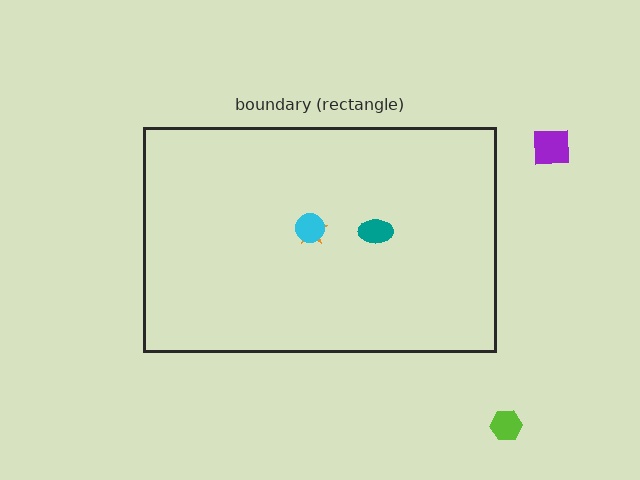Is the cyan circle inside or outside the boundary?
Inside.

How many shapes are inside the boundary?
3 inside, 2 outside.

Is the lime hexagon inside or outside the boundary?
Outside.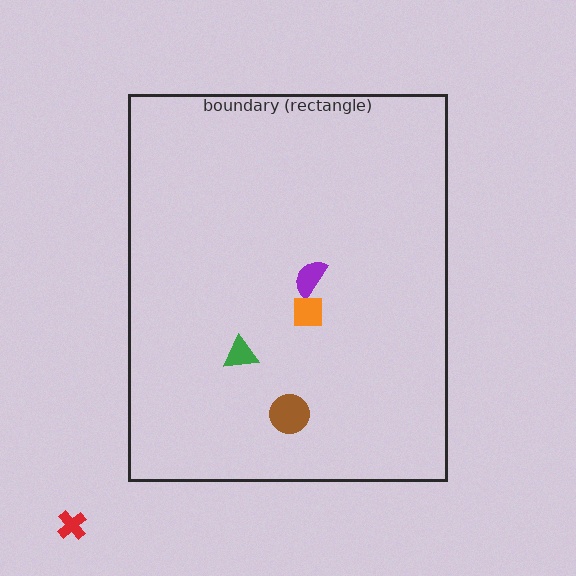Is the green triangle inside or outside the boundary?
Inside.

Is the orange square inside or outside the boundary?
Inside.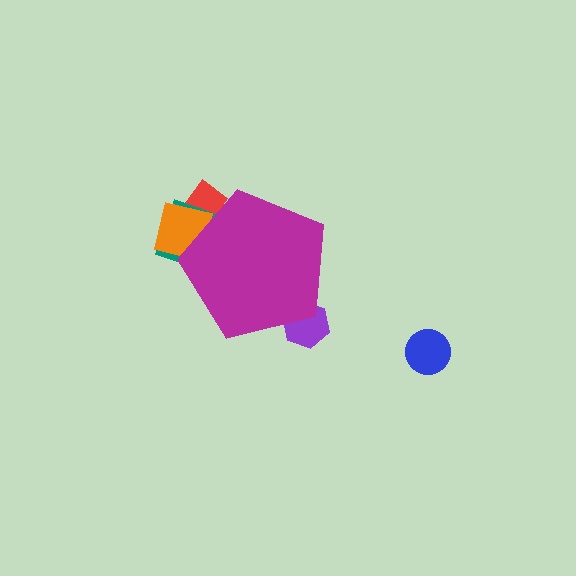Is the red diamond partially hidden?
Yes, the red diamond is partially hidden behind the magenta pentagon.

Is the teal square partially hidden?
Yes, the teal square is partially hidden behind the magenta pentagon.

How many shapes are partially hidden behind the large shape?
4 shapes are partially hidden.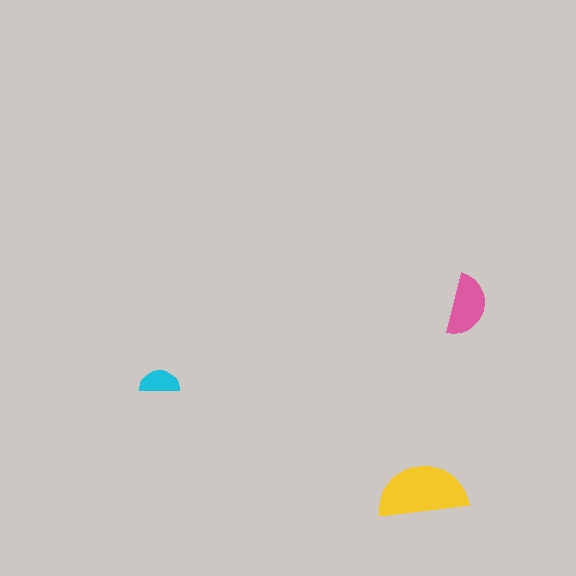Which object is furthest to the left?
The cyan semicircle is leftmost.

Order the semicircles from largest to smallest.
the yellow one, the pink one, the cyan one.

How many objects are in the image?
There are 3 objects in the image.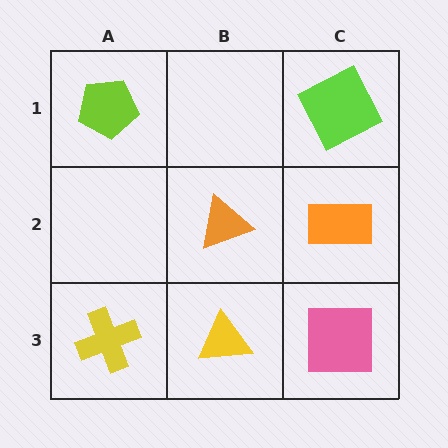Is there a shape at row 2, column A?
No, that cell is empty.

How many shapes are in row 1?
2 shapes.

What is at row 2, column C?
An orange rectangle.